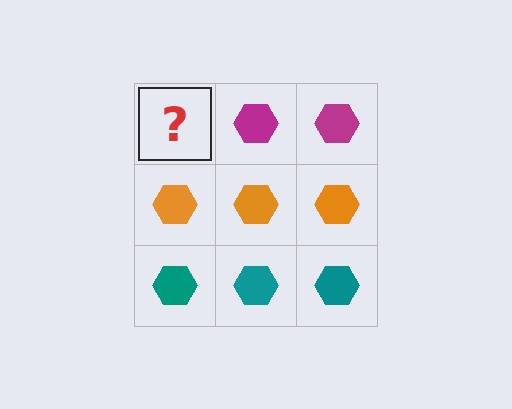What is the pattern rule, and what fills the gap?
The rule is that each row has a consistent color. The gap should be filled with a magenta hexagon.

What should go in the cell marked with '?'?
The missing cell should contain a magenta hexagon.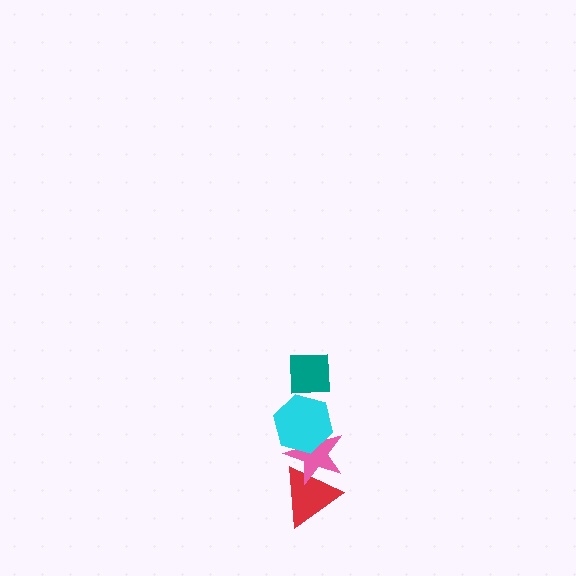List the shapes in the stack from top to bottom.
From top to bottom: the teal square, the cyan hexagon, the pink star, the red triangle.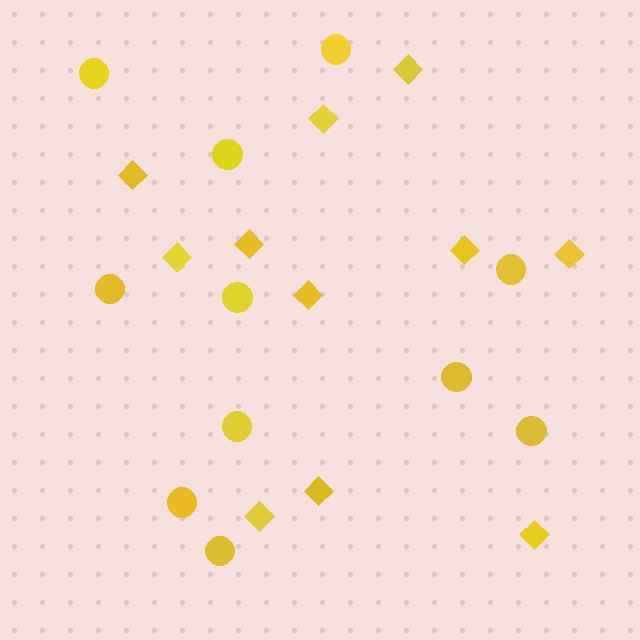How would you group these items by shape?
There are 2 groups: one group of circles (11) and one group of diamonds (11).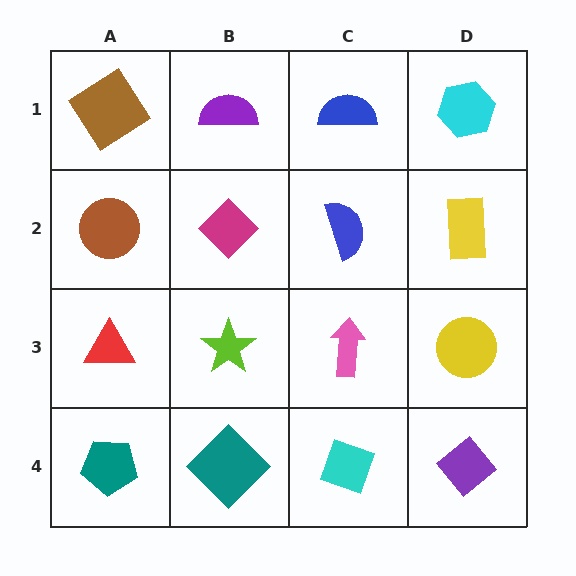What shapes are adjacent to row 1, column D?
A yellow rectangle (row 2, column D), a blue semicircle (row 1, column C).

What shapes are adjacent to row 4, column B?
A lime star (row 3, column B), a teal pentagon (row 4, column A), a cyan diamond (row 4, column C).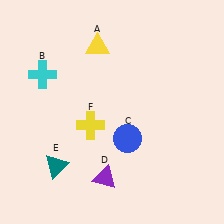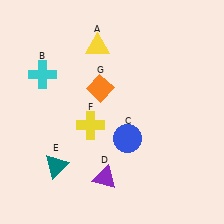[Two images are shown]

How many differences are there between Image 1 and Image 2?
There is 1 difference between the two images.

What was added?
An orange diamond (G) was added in Image 2.